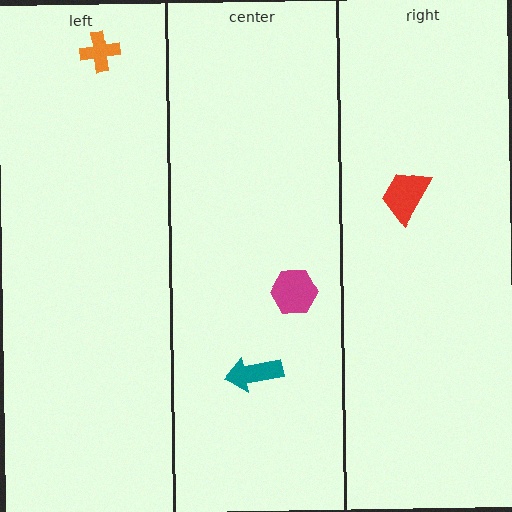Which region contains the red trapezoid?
The right region.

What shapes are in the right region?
The red trapezoid.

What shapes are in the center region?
The teal arrow, the magenta hexagon.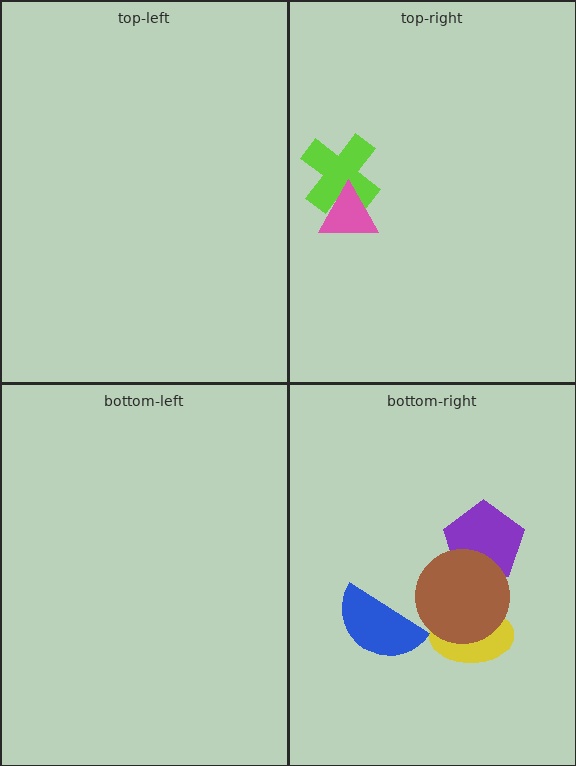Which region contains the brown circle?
The bottom-right region.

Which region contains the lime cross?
The top-right region.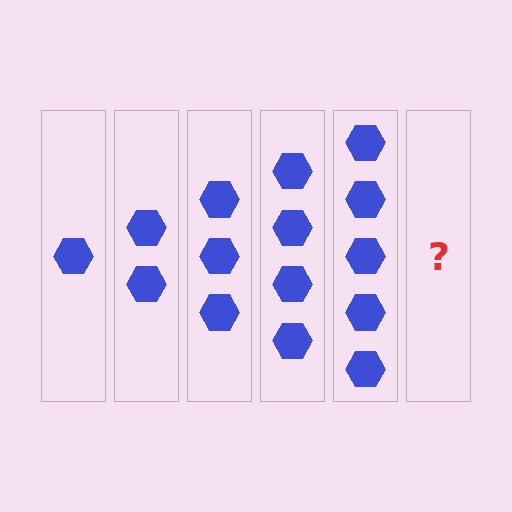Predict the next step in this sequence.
The next step is 6 hexagons.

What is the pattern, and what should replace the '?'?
The pattern is that each step adds one more hexagon. The '?' should be 6 hexagons.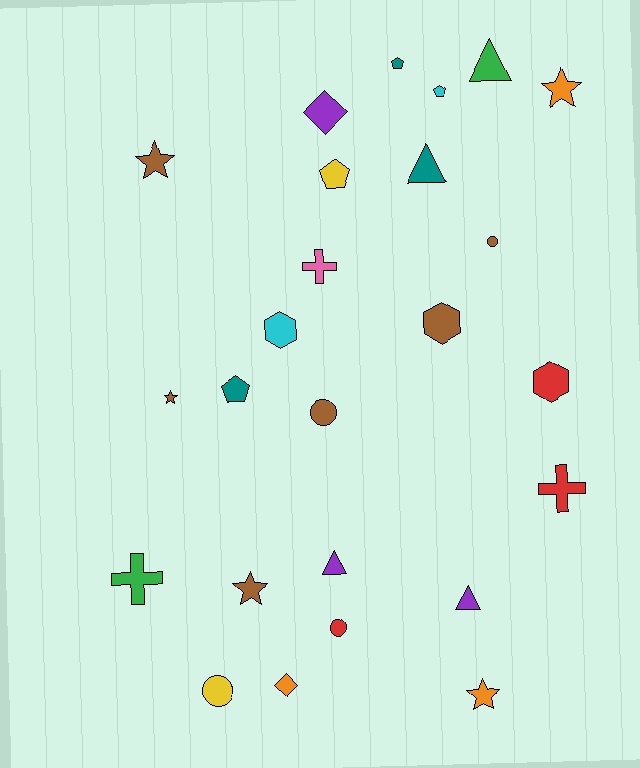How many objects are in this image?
There are 25 objects.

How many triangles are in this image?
There are 4 triangles.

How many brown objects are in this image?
There are 6 brown objects.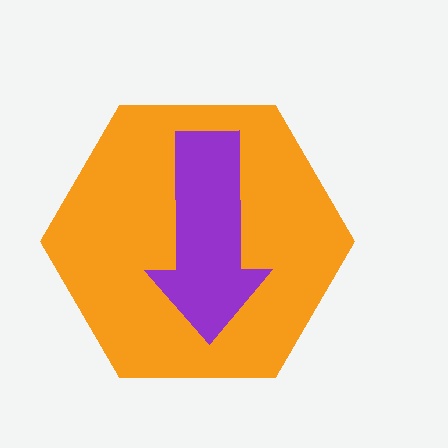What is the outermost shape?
The orange hexagon.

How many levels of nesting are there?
2.